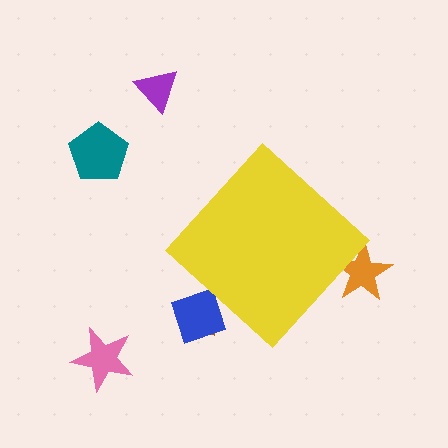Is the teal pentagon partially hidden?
No, the teal pentagon is fully visible.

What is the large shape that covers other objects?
A yellow diamond.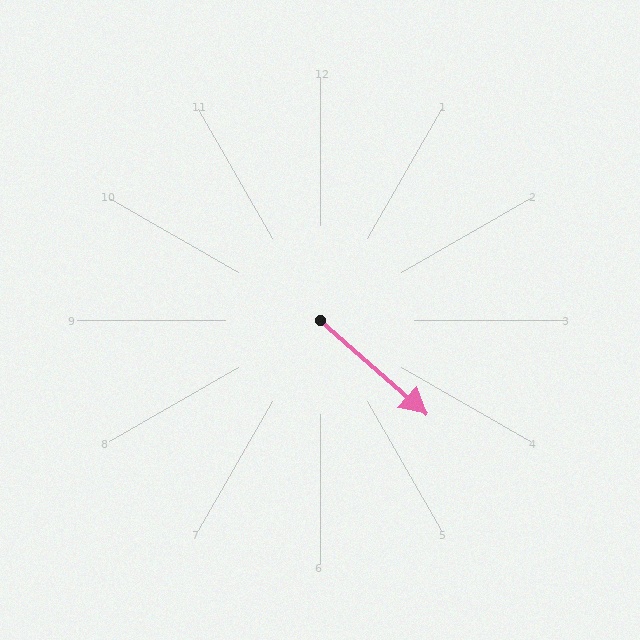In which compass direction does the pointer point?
Southeast.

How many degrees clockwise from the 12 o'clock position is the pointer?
Approximately 131 degrees.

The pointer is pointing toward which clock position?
Roughly 4 o'clock.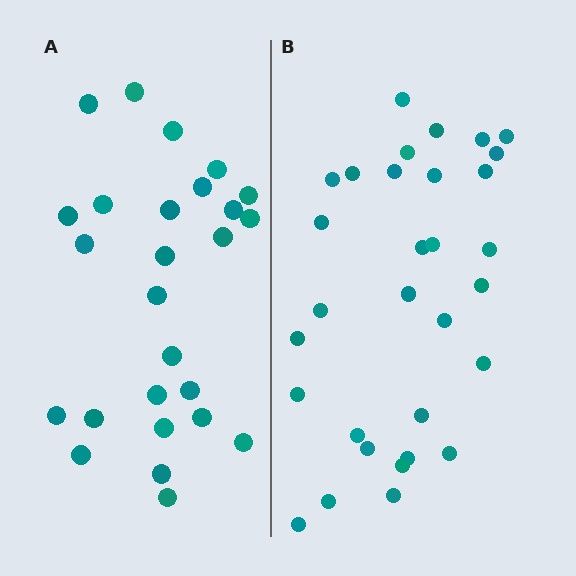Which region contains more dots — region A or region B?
Region B (the right region) has more dots.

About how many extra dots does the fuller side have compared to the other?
Region B has about 5 more dots than region A.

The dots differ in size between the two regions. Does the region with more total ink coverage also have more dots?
No. Region A has more total ink coverage because its dots are larger, but region B actually contains more individual dots. Total area can be misleading — the number of items is what matters here.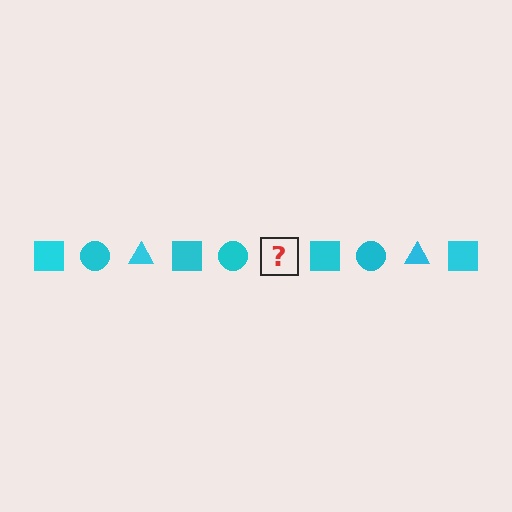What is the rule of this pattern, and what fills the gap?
The rule is that the pattern cycles through square, circle, triangle shapes in cyan. The gap should be filled with a cyan triangle.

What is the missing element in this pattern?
The missing element is a cyan triangle.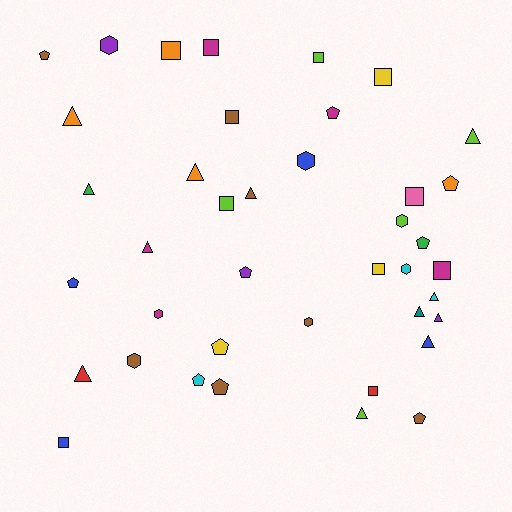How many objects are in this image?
There are 40 objects.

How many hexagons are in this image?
There are 7 hexagons.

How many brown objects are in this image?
There are 7 brown objects.